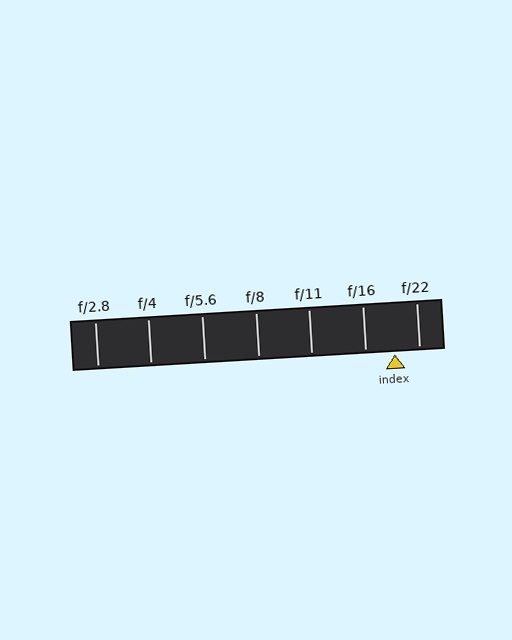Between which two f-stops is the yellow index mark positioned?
The index mark is between f/16 and f/22.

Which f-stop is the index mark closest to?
The index mark is closest to f/22.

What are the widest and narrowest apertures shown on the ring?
The widest aperture shown is f/2.8 and the narrowest is f/22.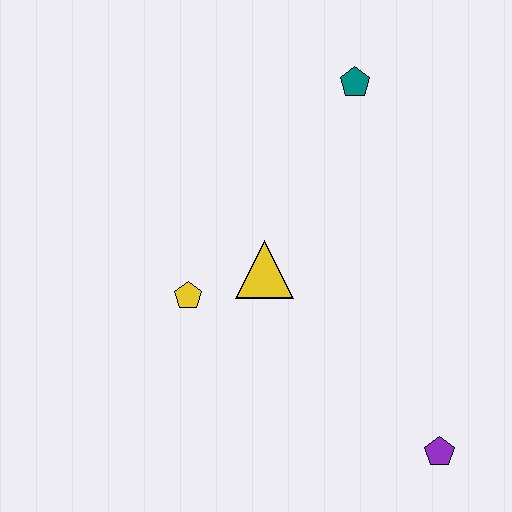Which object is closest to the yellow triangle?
The yellow pentagon is closest to the yellow triangle.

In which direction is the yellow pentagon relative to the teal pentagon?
The yellow pentagon is below the teal pentagon.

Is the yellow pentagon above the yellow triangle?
No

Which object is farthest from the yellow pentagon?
The purple pentagon is farthest from the yellow pentagon.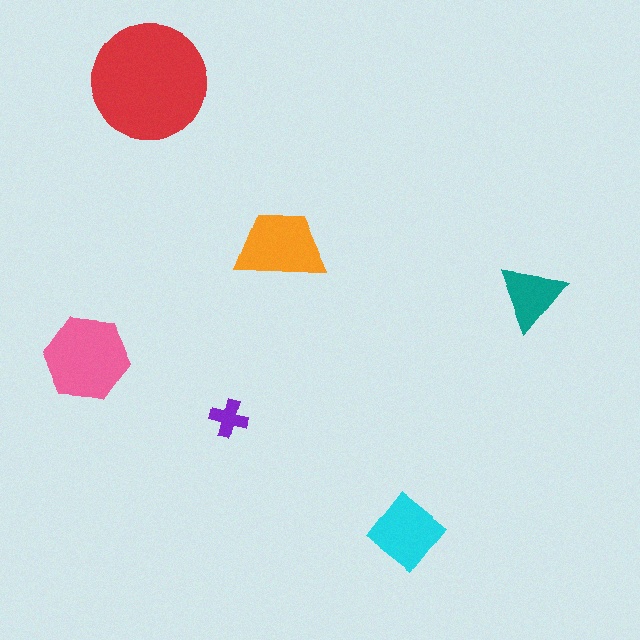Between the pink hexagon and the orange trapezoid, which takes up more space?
The pink hexagon.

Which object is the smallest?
The purple cross.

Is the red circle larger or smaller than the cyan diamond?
Larger.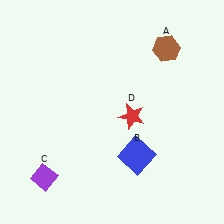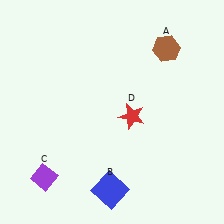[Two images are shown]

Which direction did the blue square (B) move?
The blue square (B) moved down.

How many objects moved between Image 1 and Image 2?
1 object moved between the two images.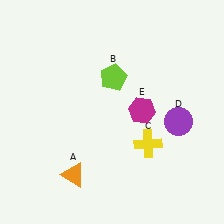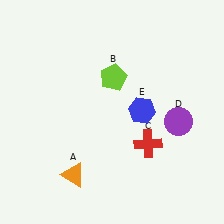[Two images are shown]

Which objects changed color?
C changed from yellow to red. E changed from magenta to blue.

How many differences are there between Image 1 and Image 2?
There are 2 differences between the two images.